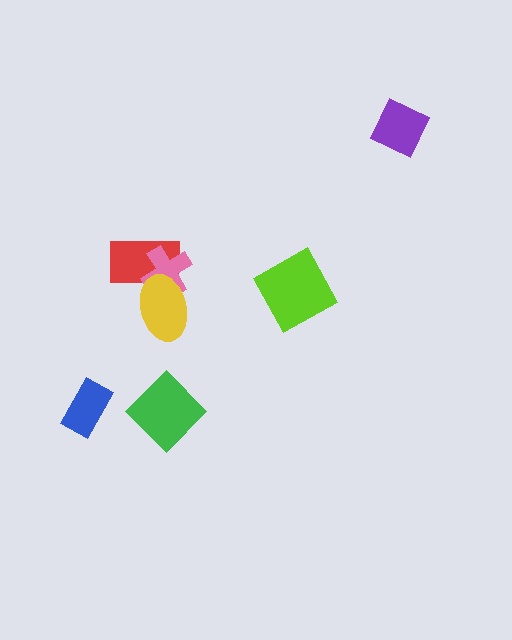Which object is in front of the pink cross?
The yellow ellipse is in front of the pink cross.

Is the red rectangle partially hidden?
Yes, it is partially covered by another shape.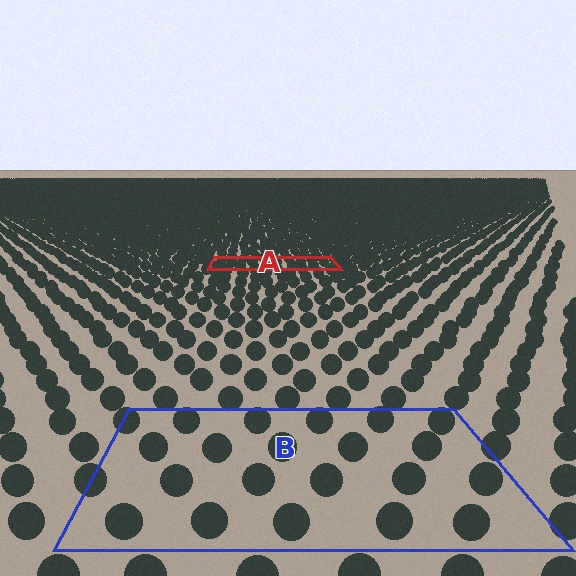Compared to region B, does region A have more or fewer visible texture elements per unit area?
Region A has more texture elements per unit area — they are packed more densely because it is farther away.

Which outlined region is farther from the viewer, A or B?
Region A is farther from the viewer — the texture elements inside it appear smaller and more densely packed.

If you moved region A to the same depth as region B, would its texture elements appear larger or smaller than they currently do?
They would appear larger. At a closer depth, the same texture elements are projected at a bigger on-screen size.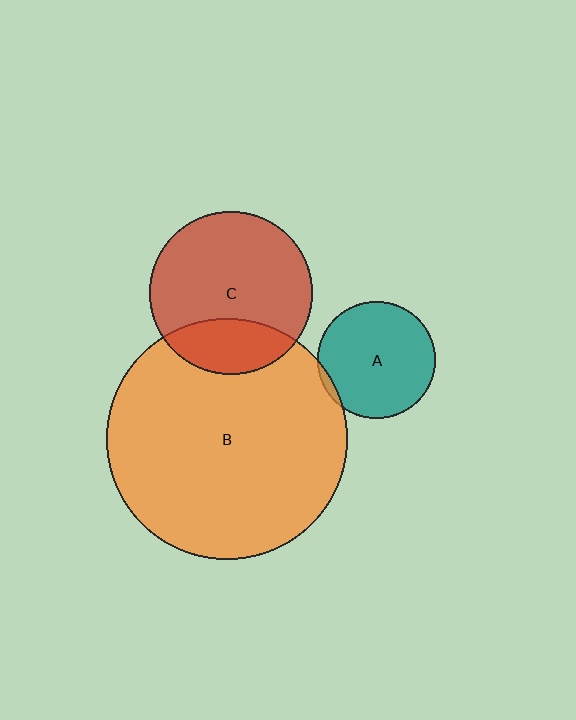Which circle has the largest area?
Circle B (orange).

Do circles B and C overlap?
Yes.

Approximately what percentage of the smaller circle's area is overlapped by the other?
Approximately 25%.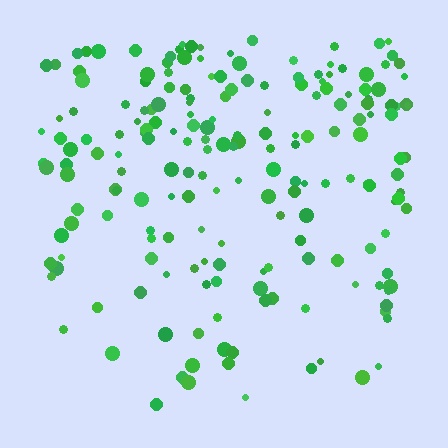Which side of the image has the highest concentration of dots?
The top.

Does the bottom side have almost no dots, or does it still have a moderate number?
Still a moderate number, just noticeably fewer than the top.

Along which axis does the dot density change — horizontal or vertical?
Vertical.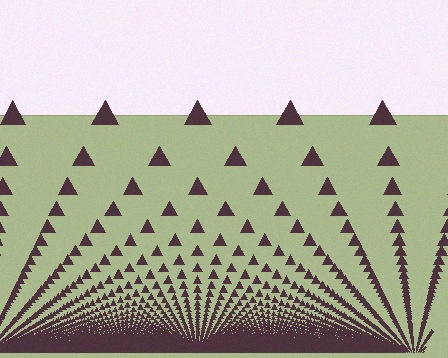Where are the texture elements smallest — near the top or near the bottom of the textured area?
Near the bottom.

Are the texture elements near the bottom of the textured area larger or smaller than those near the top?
Smaller. The gradient is inverted — elements near the bottom are smaller and denser.